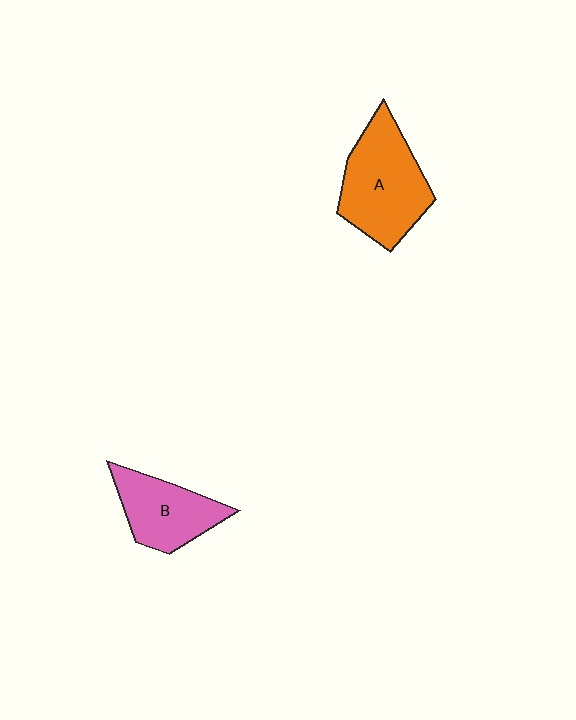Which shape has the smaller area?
Shape B (pink).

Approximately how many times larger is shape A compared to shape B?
Approximately 1.4 times.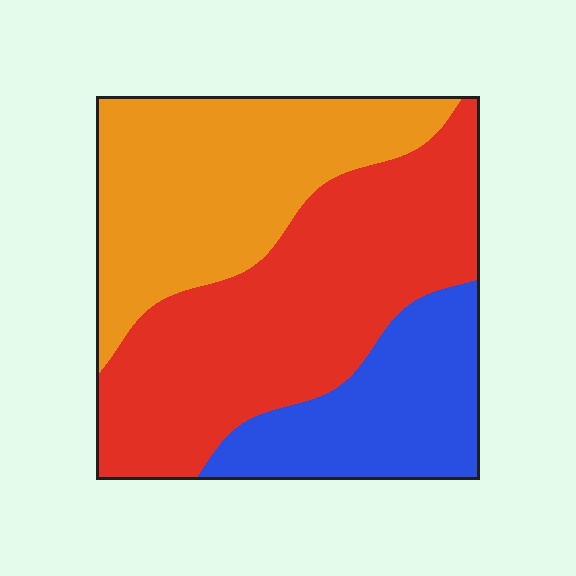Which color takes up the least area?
Blue, at roughly 20%.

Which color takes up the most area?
Red, at roughly 45%.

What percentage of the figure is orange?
Orange takes up about one third (1/3) of the figure.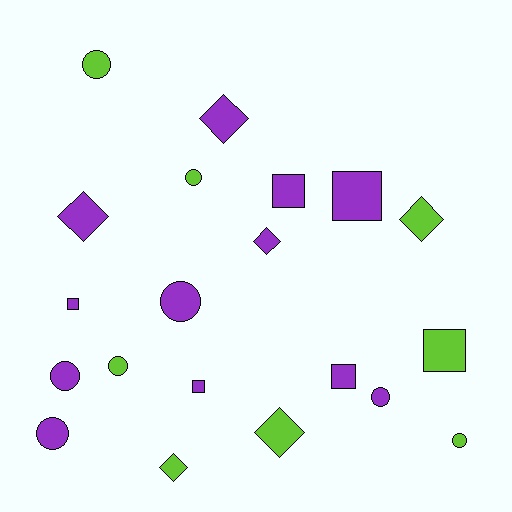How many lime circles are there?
There are 4 lime circles.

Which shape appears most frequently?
Circle, with 8 objects.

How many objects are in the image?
There are 20 objects.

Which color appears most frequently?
Purple, with 12 objects.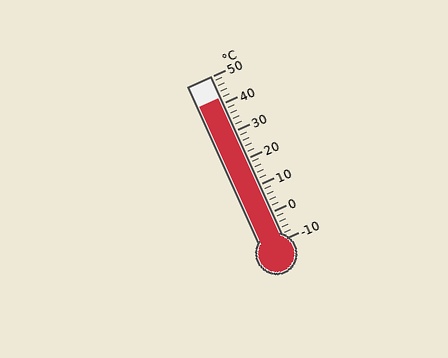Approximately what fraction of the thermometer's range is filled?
The thermometer is filled to approximately 85% of its range.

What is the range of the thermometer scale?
The thermometer scale ranges from -10°C to 50°C.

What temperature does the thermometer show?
The thermometer shows approximately 42°C.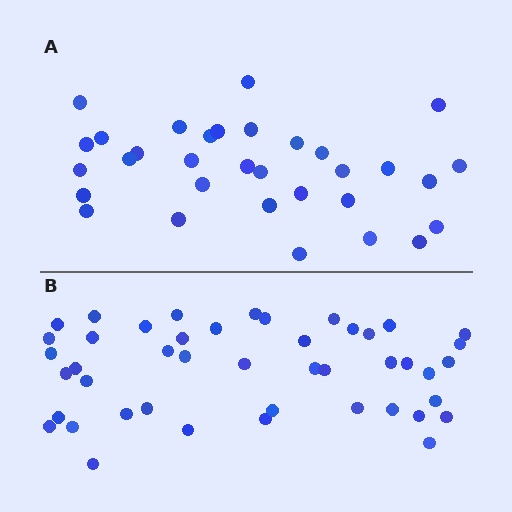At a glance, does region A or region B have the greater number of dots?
Region B (the bottom region) has more dots.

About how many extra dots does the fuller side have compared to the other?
Region B has approximately 15 more dots than region A.